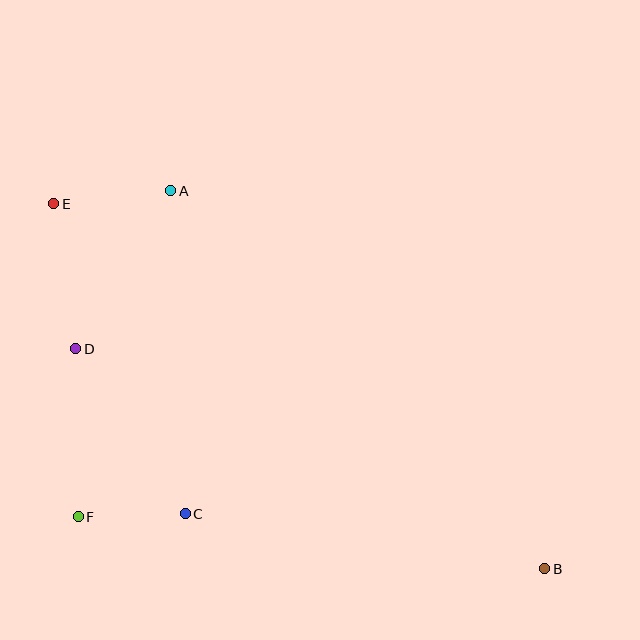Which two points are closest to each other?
Points C and F are closest to each other.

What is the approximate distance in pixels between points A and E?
The distance between A and E is approximately 118 pixels.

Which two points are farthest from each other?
Points B and E are farthest from each other.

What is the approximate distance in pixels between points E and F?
The distance between E and F is approximately 314 pixels.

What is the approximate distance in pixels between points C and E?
The distance between C and E is approximately 337 pixels.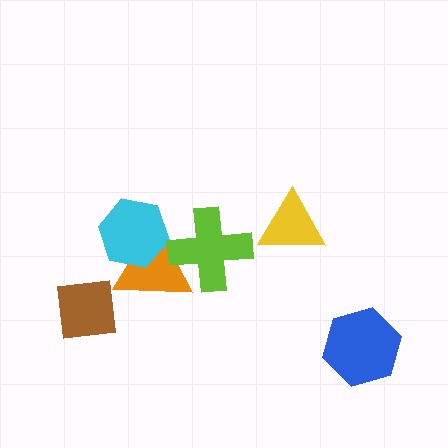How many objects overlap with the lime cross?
1 object overlaps with the lime cross.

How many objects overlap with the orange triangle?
2 objects overlap with the orange triangle.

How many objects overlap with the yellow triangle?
0 objects overlap with the yellow triangle.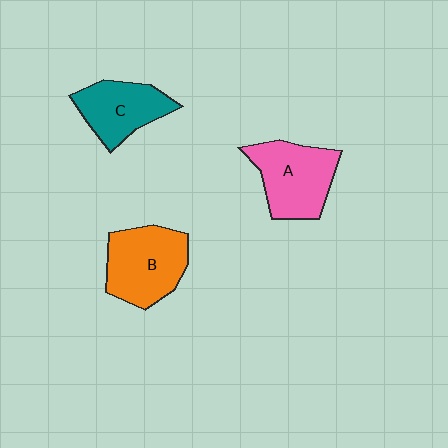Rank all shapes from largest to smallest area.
From largest to smallest: B (orange), A (pink), C (teal).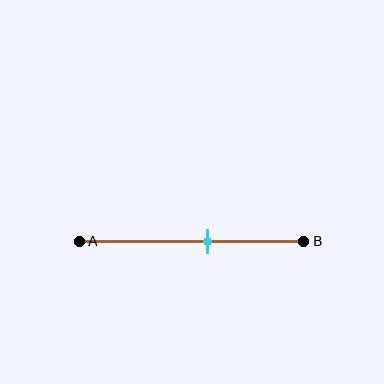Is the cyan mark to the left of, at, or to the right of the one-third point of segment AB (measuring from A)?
The cyan mark is to the right of the one-third point of segment AB.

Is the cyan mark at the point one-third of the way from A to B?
No, the mark is at about 55% from A, not at the 33% one-third point.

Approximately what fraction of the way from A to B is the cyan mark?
The cyan mark is approximately 55% of the way from A to B.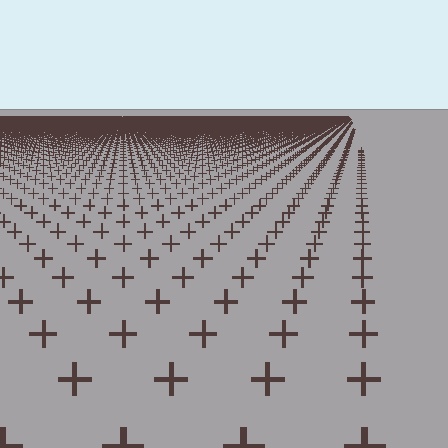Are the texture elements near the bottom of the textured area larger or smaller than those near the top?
Larger. Near the bottom, elements are closer to the viewer and appear at a bigger on-screen size.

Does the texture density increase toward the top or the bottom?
Density increases toward the top.